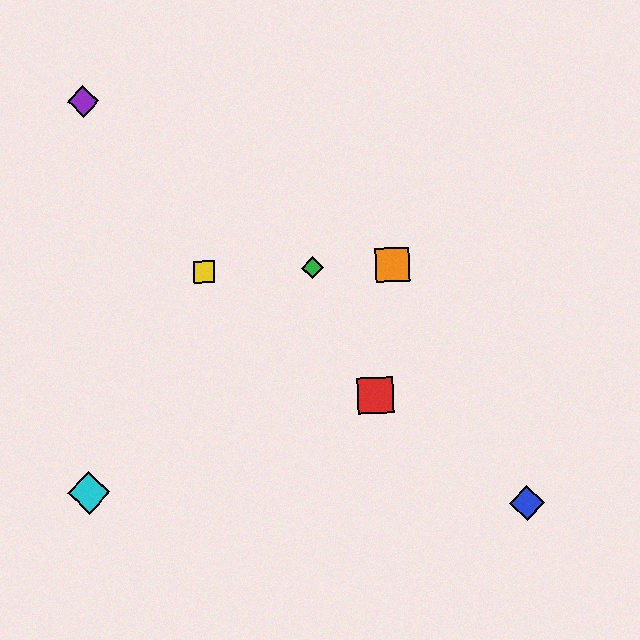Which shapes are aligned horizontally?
The green diamond, the yellow square, the orange square are aligned horizontally.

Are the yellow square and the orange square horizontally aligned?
Yes, both are at y≈272.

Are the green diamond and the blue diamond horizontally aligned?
No, the green diamond is at y≈268 and the blue diamond is at y≈503.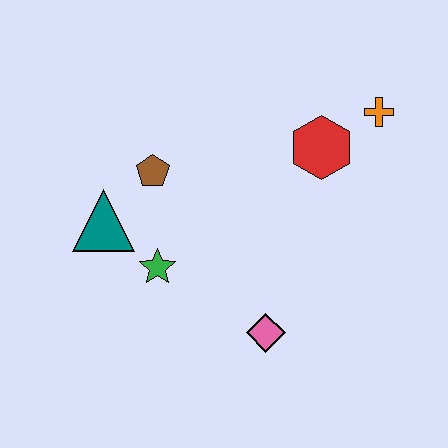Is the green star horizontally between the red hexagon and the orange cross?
No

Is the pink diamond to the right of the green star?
Yes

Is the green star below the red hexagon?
Yes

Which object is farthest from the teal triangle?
The orange cross is farthest from the teal triangle.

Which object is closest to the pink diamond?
The green star is closest to the pink diamond.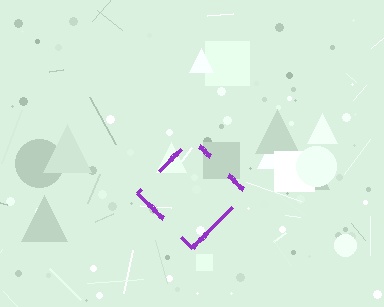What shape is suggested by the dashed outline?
The dashed outline suggests a diamond.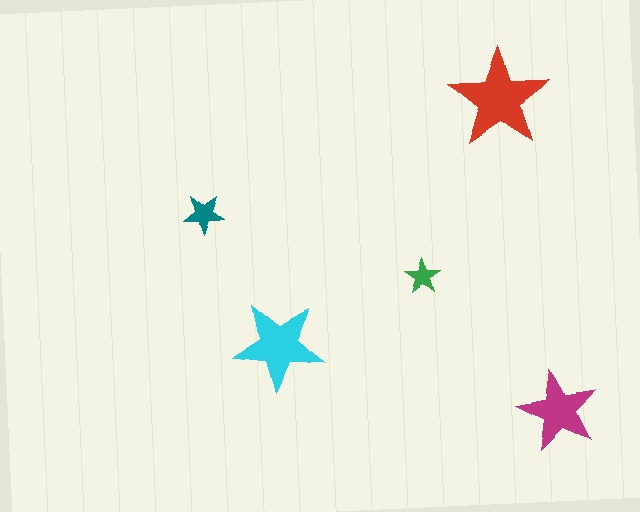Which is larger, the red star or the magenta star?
The red one.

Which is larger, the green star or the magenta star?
The magenta one.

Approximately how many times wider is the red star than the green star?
About 3 times wider.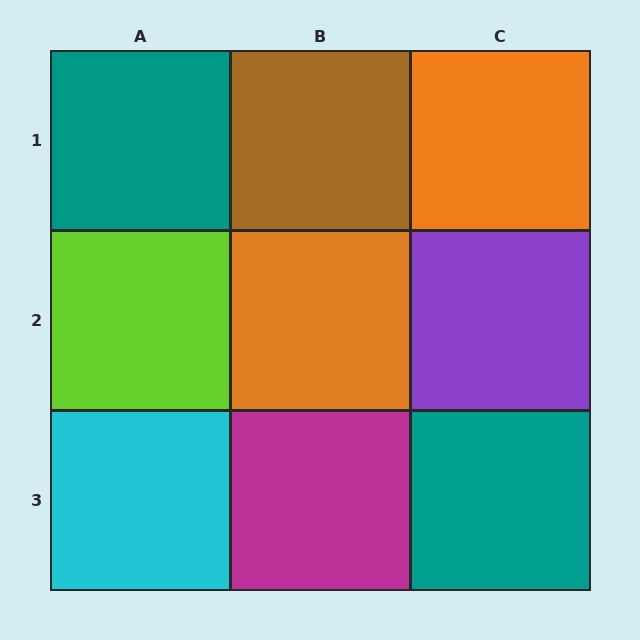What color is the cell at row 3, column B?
Magenta.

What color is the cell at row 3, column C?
Teal.